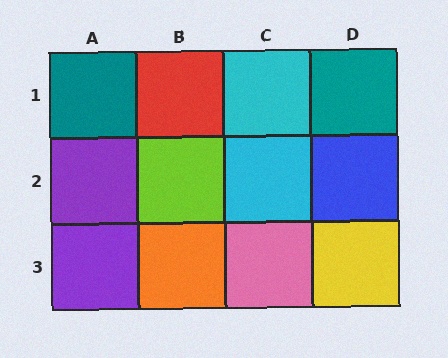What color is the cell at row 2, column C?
Cyan.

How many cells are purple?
2 cells are purple.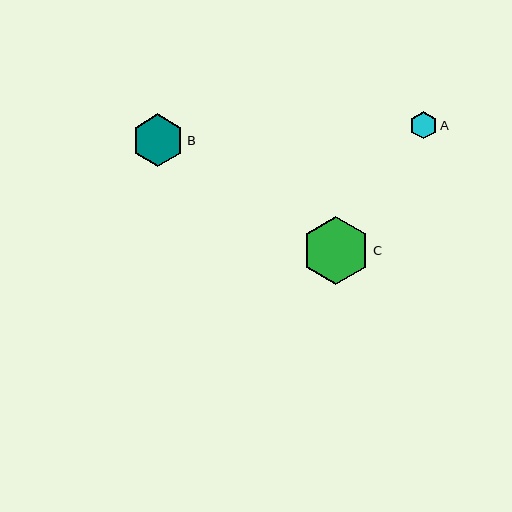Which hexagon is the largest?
Hexagon C is the largest with a size of approximately 68 pixels.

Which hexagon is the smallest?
Hexagon A is the smallest with a size of approximately 27 pixels.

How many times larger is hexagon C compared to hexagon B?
Hexagon C is approximately 1.3 times the size of hexagon B.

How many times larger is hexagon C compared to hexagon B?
Hexagon C is approximately 1.3 times the size of hexagon B.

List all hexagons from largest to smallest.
From largest to smallest: C, B, A.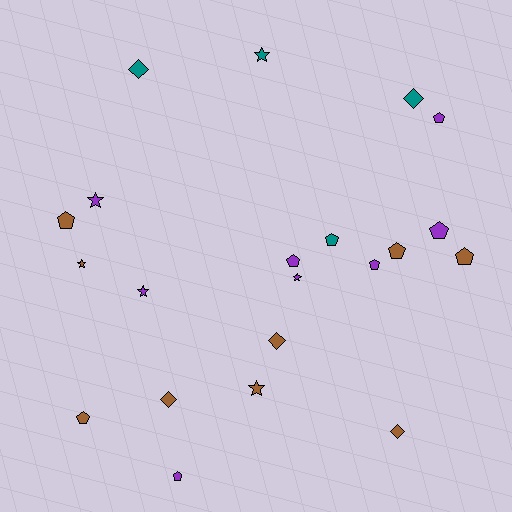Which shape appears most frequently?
Pentagon, with 10 objects.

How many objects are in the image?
There are 21 objects.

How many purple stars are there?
There are 3 purple stars.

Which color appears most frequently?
Brown, with 9 objects.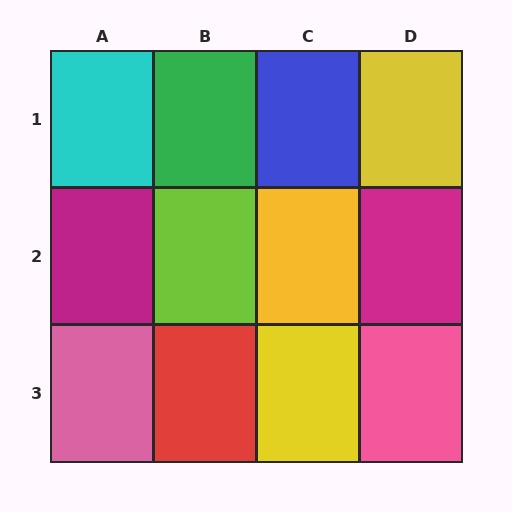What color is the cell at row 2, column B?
Lime.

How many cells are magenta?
2 cells are magenta.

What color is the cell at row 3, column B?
Red.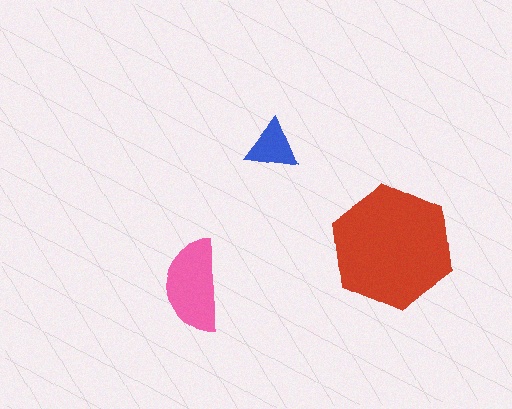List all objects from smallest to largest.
The blue triangle, the pink semicircle, the red hexagon.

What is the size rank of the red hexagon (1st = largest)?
1st.